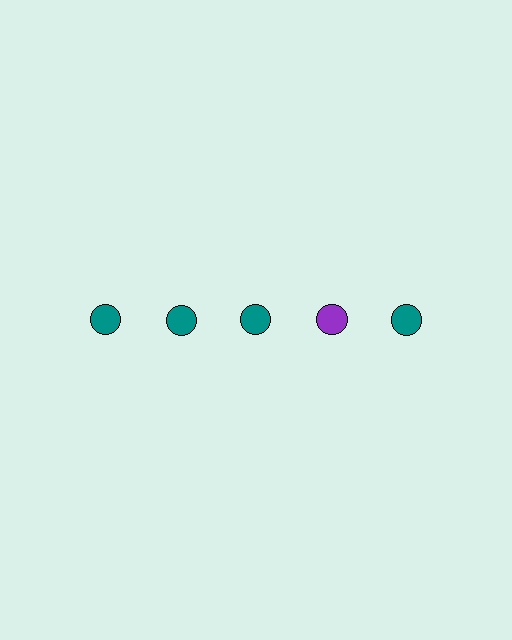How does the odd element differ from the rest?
It has a different color: purple instead of teal.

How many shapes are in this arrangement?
There are 5 shapes arranged in a grid pattern.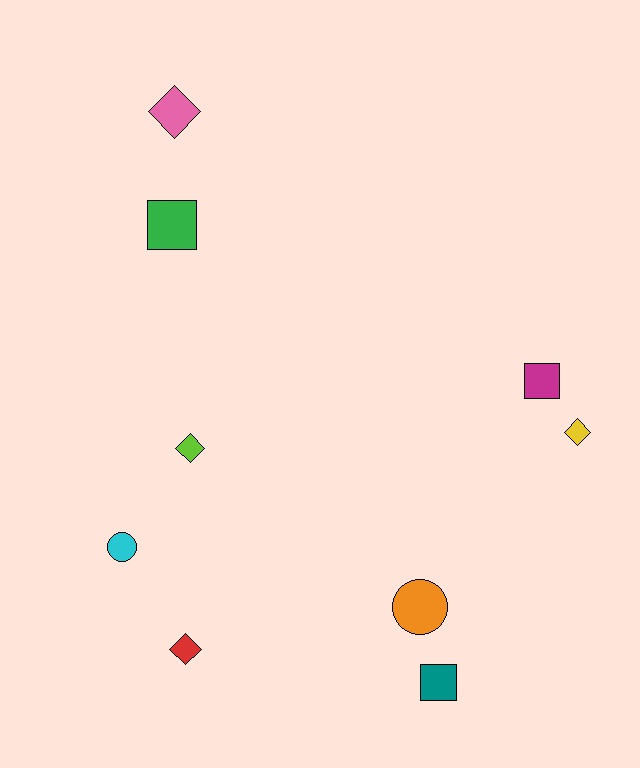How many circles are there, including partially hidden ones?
There are 2 circles.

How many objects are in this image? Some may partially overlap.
There are 9 objects.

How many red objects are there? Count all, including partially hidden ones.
There is 1 red object.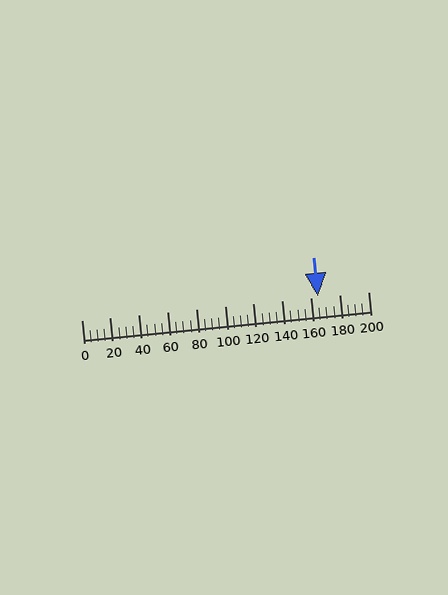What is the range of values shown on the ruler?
The ruler shows values from 0 to 200.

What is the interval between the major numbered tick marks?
The major tick marks are spaced 20 units apart.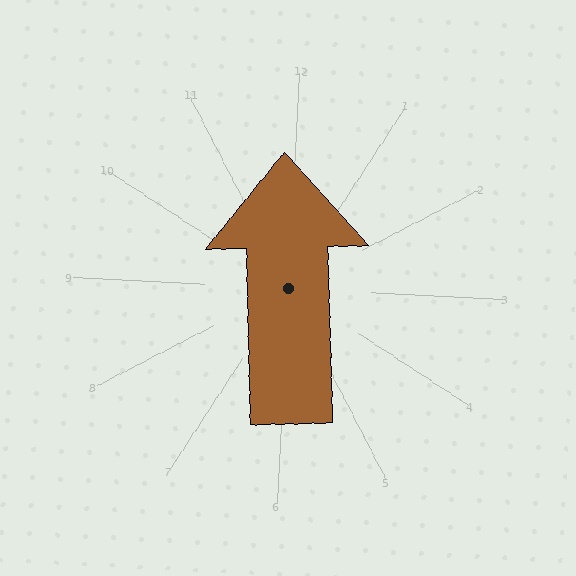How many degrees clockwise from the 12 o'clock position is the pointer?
Approximately 356 degrees.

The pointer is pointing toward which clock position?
Roughly 12 o'clock.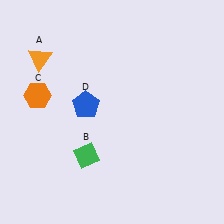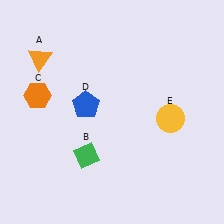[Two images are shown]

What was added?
A yellow circle (E) was added in Image 2.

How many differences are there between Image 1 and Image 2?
There is 1 difference between the two images.